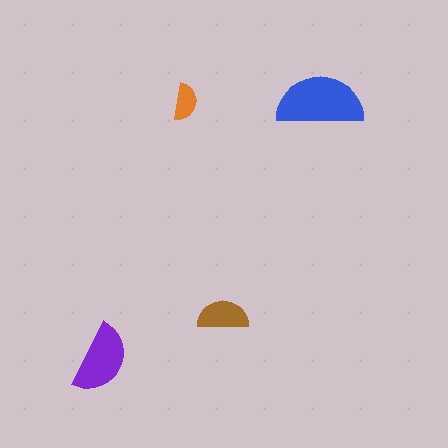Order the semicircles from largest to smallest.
the blue one, the purple one, the brown one, the orange one.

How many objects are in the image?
There are 4 objects in the image.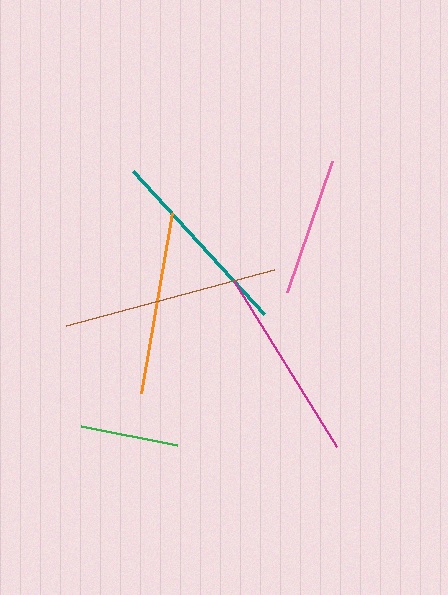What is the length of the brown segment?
The brown segment is approximately 215 pixels long.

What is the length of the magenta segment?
The magenta segment is approximately 195 pixels long.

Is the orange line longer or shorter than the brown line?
The brown line is longer than the orange line.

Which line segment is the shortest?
The green line is the shortest at approximately 98 pixels.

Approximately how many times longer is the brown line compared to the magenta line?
The brown line is approximately 1.1 times the length of the magenta line.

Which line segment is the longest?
The brown line is the longest at approximately 215 pixels.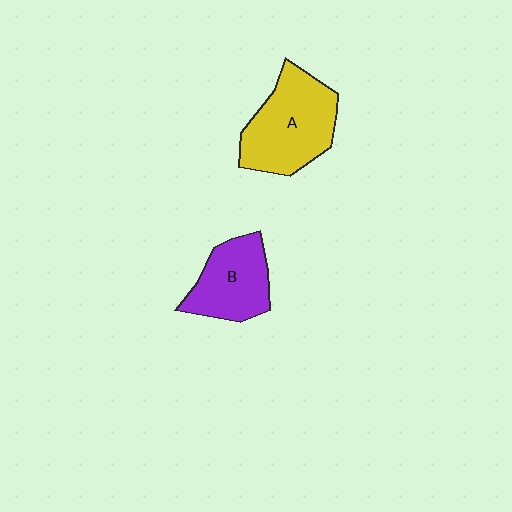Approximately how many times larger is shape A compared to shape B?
Approximately 1.4 times.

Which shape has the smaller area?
Shape B (purple).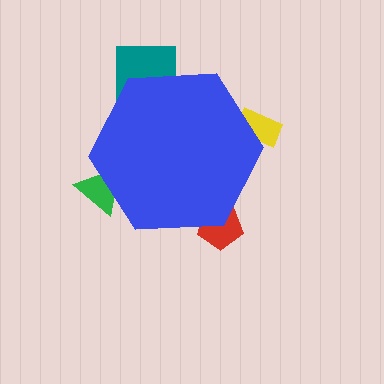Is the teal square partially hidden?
Yes, the teal square is partially hidden behind the blue hexagon.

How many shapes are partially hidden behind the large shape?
4 shapes are partially hidden.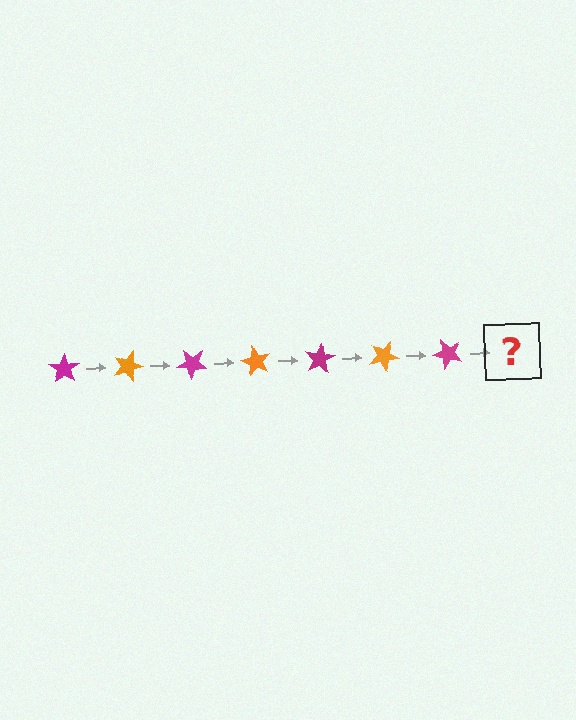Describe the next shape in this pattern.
It should be an orange star, rotated 140 degrees from the start.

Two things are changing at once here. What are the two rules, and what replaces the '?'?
The two rules are that it rotates 20 degrees each step and the color cycles through magenta and orange. The '?' should be an orange star, rotated 140 degrees from the start.